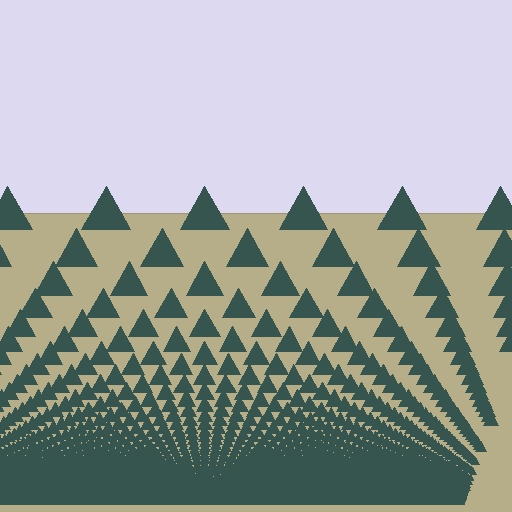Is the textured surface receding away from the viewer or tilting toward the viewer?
The surface appears to tilt toward the viewer. Texture elements get larger and sparser toward the top.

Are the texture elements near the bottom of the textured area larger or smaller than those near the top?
Smaller. The gradient is inverted — elements near the bottom are smaller and denser.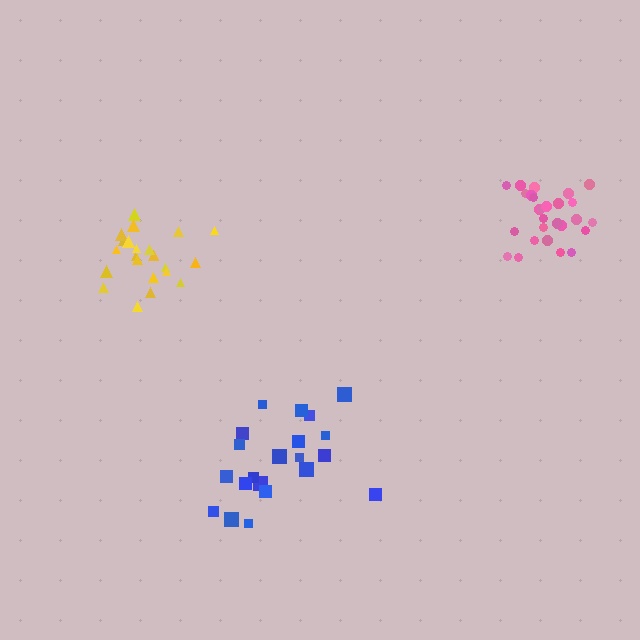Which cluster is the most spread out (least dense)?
Blue.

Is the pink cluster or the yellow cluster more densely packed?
Pink.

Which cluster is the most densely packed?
Pink.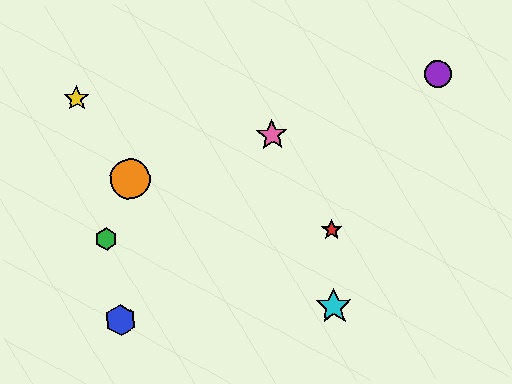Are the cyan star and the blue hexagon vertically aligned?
No, the cyan star is at x≈334 and the blue hexagon is at x≈121.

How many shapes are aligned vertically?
2 shapes (the red star, the cyan star) are aligned vertically.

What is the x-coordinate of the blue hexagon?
The blue hexagon is at x≈121.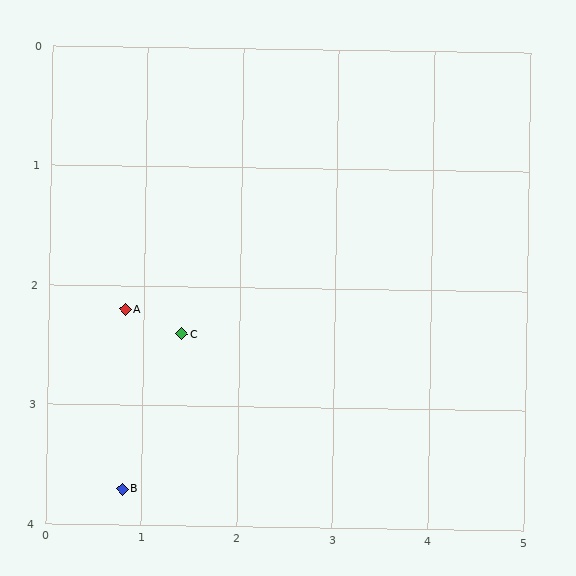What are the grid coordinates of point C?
Point C is at approximately (1.4, 2.4).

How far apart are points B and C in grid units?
Points B and C are about 1.4 grid units apart.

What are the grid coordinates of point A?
Point A is at approximately (0.8, 2.2).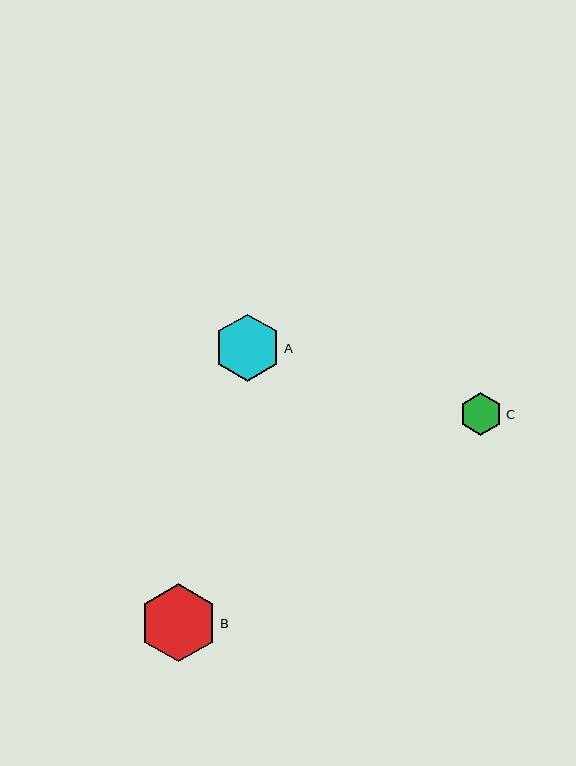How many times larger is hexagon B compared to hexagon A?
Hexagon B is approximately 1.2 times the size of hexagon A.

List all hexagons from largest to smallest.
From largest to smallest: B, A, C.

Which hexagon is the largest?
Hexagon B is the largest with a size of approximately 78 pixels.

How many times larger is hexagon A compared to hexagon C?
Hexagon A is approximately 1.6 times the size of hexagon C.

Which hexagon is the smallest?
Hexagon C is the smallest with a size of approximately 43 pixels.